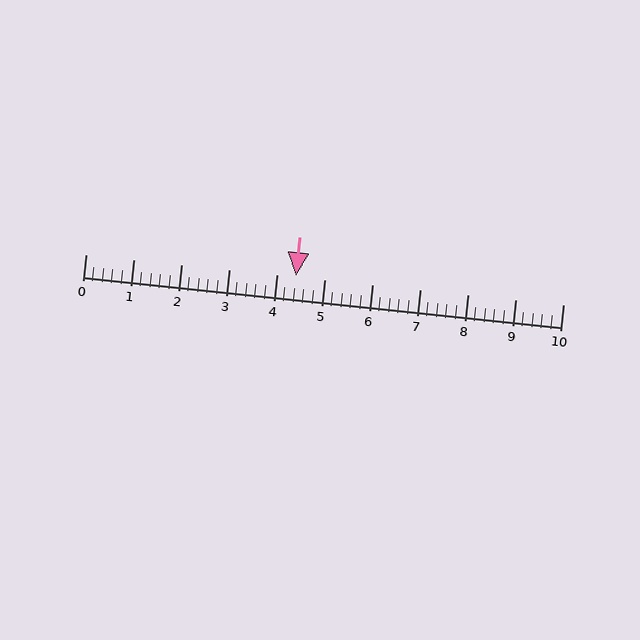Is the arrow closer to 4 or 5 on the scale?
The arrow is closer to 4.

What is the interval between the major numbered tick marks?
The major tick marks are spaced 1 units apart.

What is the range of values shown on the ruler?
The ruler shows values from 0 to 10.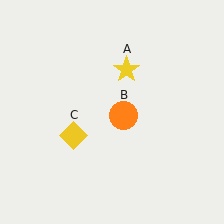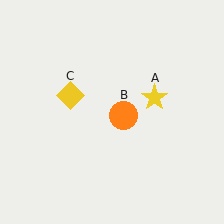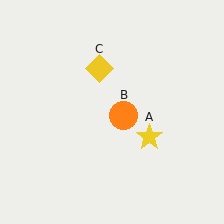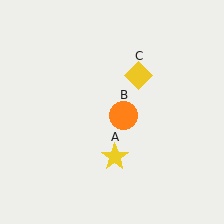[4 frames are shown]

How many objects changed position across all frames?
2 objects changed position: yellow star (object A), yellow diamond (object C).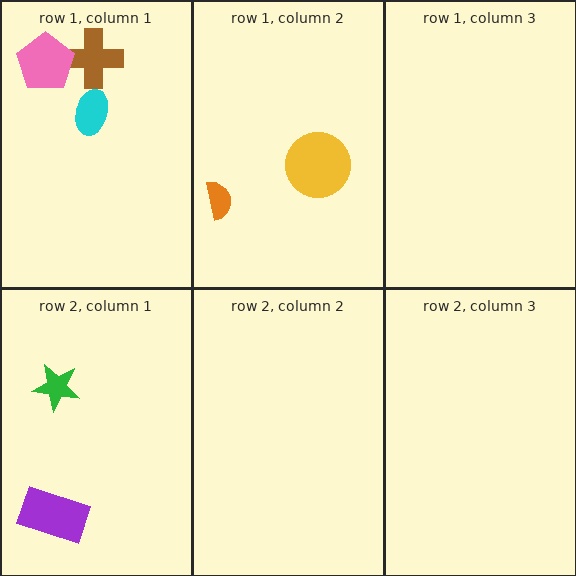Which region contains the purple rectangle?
The row 2, column 1 region.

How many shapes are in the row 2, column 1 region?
2.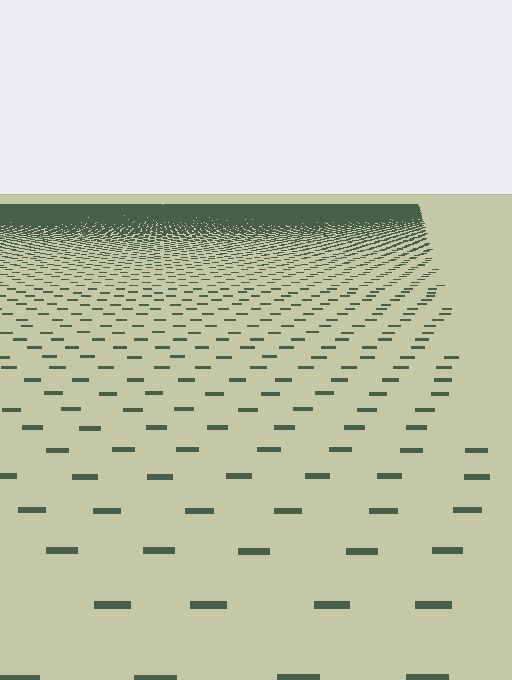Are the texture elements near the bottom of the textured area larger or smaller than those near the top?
Larger. Near the bottom, elements are closer to the viewer and appear at a bigger on-screen size.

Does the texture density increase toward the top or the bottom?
Density increases toward the top.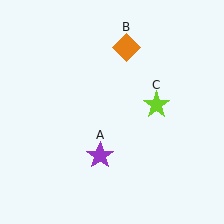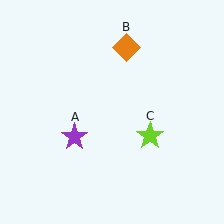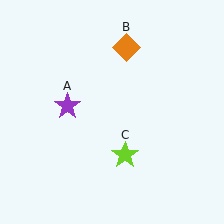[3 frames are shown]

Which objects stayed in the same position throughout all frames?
Orange diamond (object B) remained stationary.